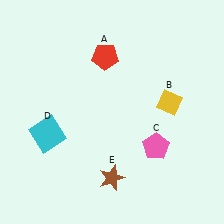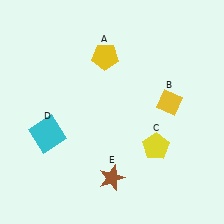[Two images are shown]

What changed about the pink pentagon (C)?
In Image 1, C is pink. In Image 2, it changed to yellow.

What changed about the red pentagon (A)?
In Image 1, A is red. In Image 2, it changed to yellow.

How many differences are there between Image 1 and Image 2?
There are 2 differences between the two images.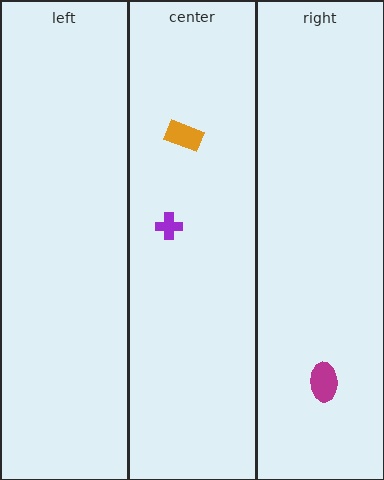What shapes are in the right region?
The magenta ellipse.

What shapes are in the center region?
The orange rectangle, the purple cross.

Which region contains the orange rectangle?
The center region.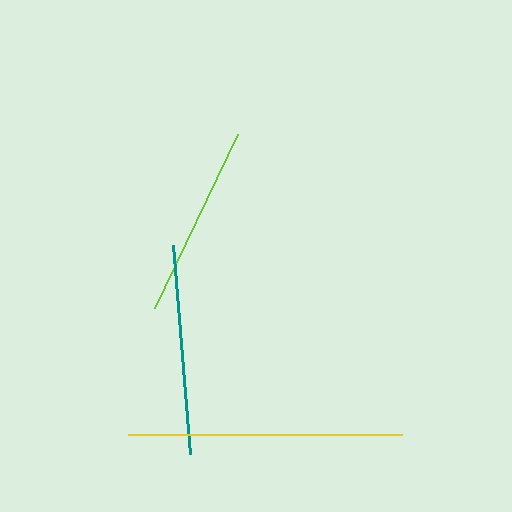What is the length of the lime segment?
The lime segment is approximately 192 pixels long.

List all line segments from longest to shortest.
From longest to shortest: yellow, teal, lime.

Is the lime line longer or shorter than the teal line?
The teal line is longer than the lime line.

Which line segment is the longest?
The yellow line is the longest at approximately 274 pixels.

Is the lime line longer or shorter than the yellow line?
The yellow line is longer than the lime line.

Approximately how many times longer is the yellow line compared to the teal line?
The yellow line is approximately 1.3 times the length of the teal line.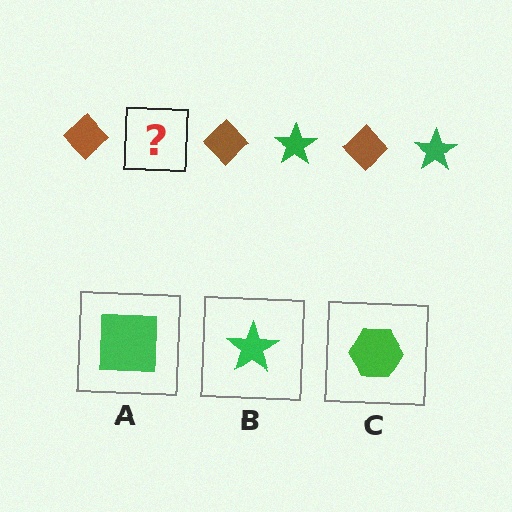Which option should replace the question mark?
Option B.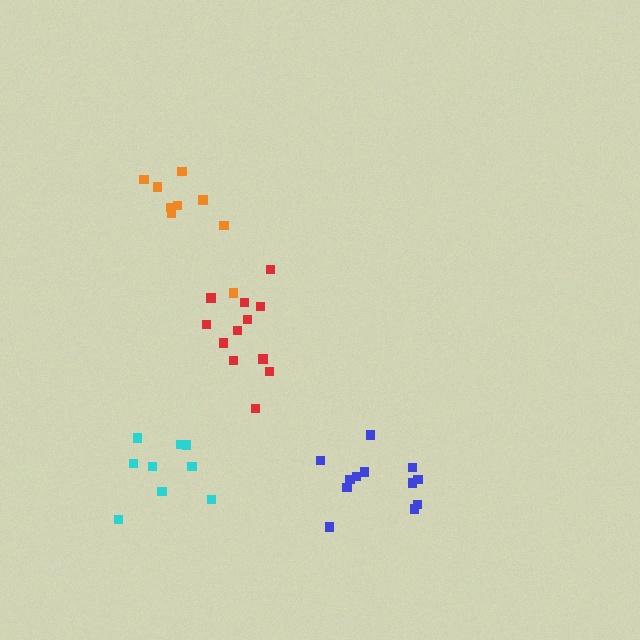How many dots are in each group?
Group 1: 9 dots, Group 2: 12 dots, Group 3: 12 dots, Group 4: 9 dots (42 total).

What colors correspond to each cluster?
The clusters are colored: orange, blue, red, cyan.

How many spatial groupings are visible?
There are 4 spatial groupings.